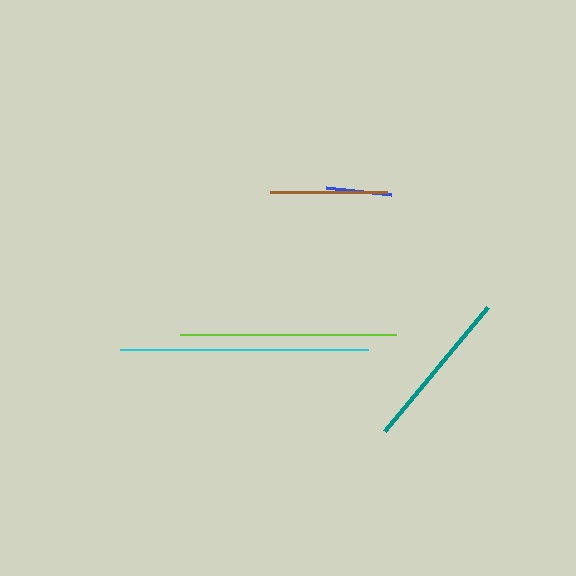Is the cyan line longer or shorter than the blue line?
The cyan line is longer than the blue line.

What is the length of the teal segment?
The teal segment is approximately 161 pixels long.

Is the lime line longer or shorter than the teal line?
The lime line is longer than the teal line.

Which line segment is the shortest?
The blue line is the shortest at approximately 66 pixels.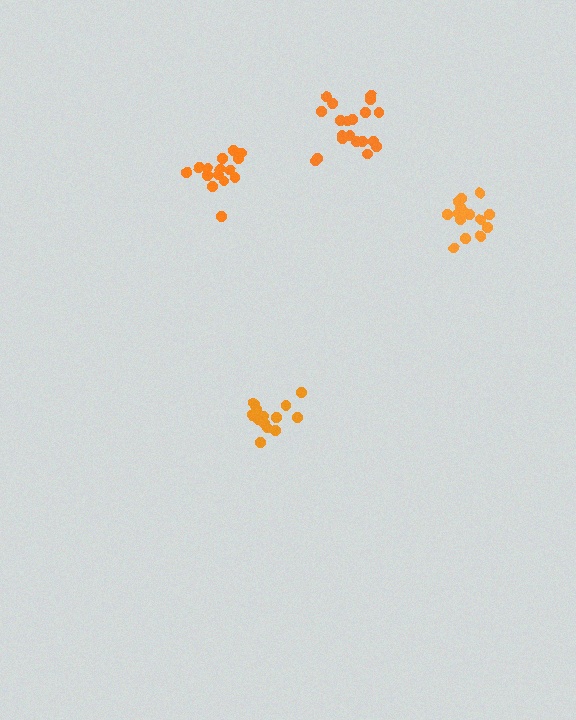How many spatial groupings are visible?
There are 4 spatial groupings.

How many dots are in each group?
Group 1: 20 dots, Group 2: 15 dots, Group 3: 14 dots, Group 4: 15 dots (64 total).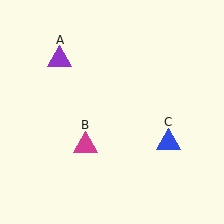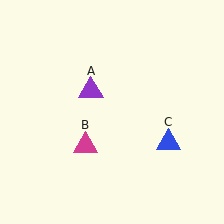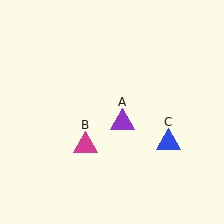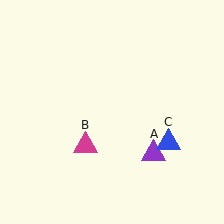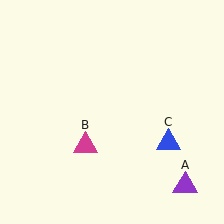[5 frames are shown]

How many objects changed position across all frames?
1 object changed position: purple triangle (object A).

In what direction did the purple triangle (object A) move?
The purple triangle (object A) moved down and to the right.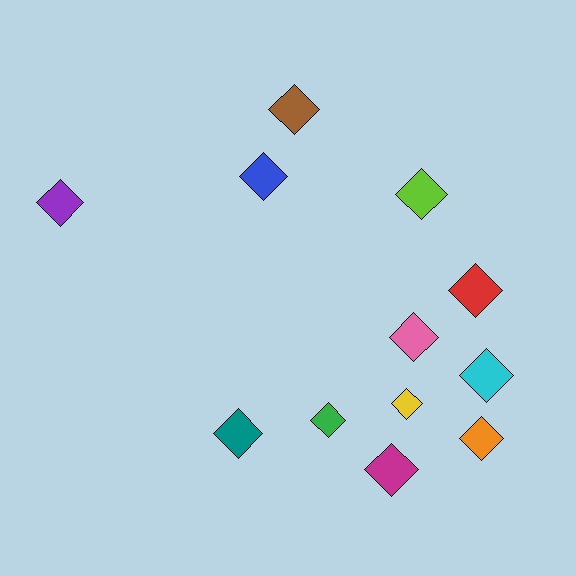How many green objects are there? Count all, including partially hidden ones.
There is 1 green object.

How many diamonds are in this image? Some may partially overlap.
There are 12 diamonds.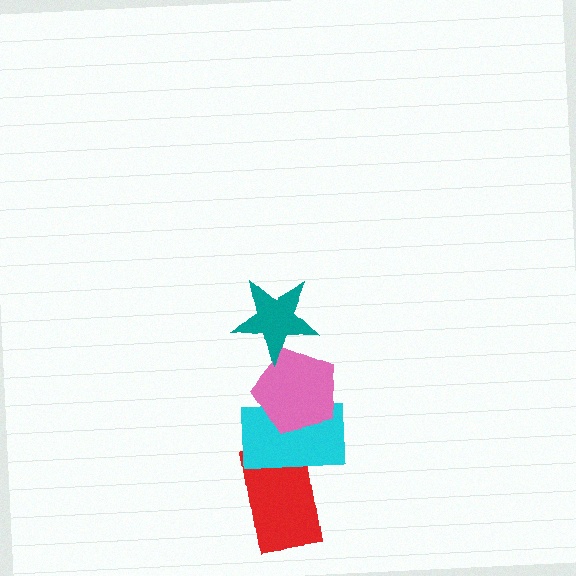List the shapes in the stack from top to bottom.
From top to bottom: the teal star, the pink pentagon, the cyan rectangle, the red rectangle.